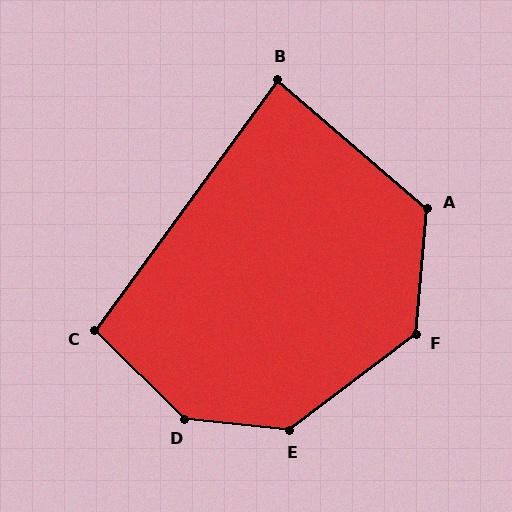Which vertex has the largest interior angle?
D, at approximately 142 degrees.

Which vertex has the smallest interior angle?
B, at approximately 85 degrees.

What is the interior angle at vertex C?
Approximately 98 degrees (obtuse).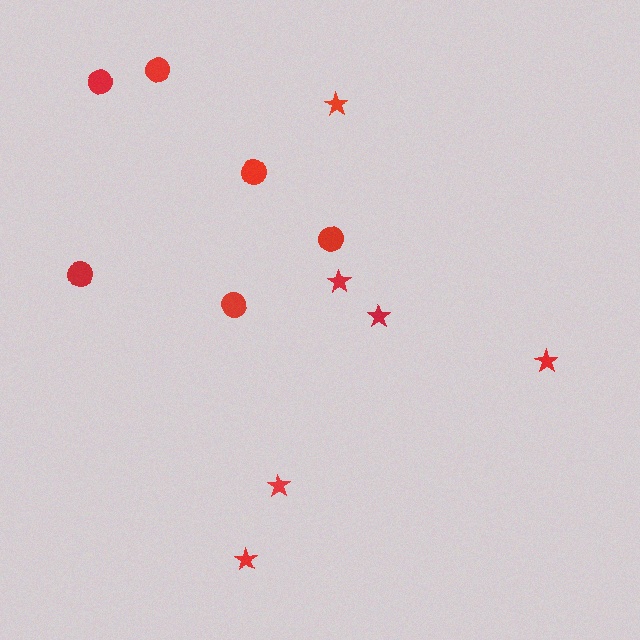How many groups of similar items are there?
There are 2 groups: one group of stars (6) and one group of circles (6).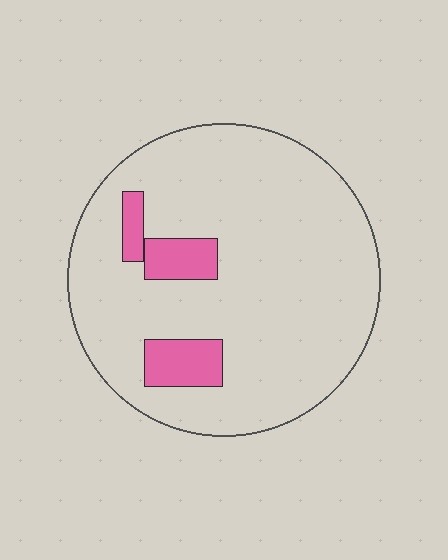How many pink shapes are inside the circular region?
3.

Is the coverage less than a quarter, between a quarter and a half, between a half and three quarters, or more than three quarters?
Less than a quarter.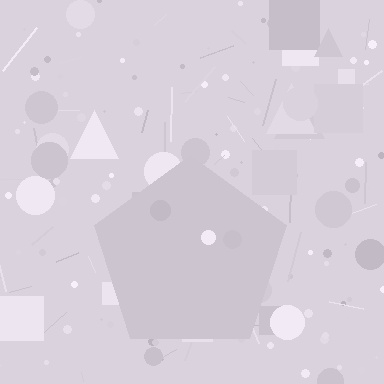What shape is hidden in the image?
A pentagon is hidden in the image.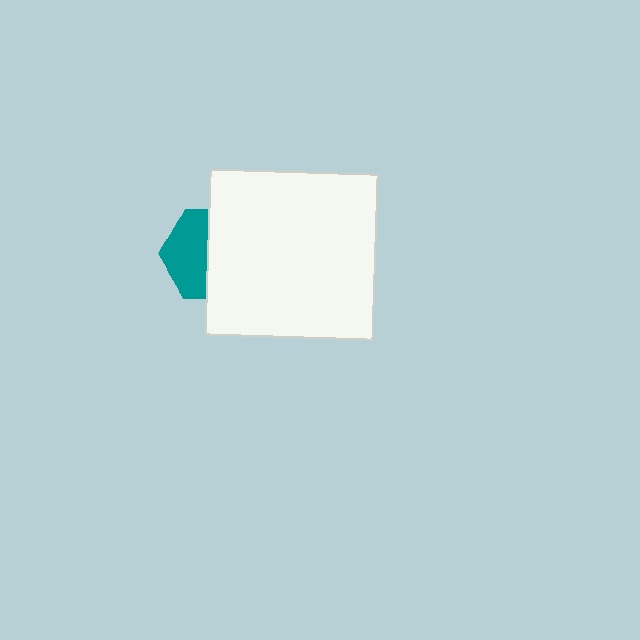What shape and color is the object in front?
The object in front is a white rectangle.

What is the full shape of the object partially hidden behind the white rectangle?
The partially hidden object is a teal hexagon.